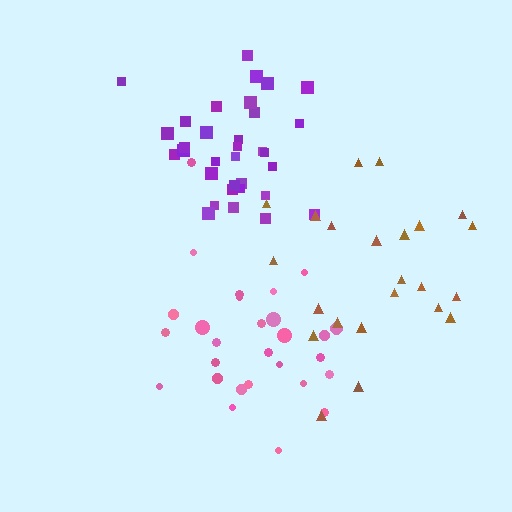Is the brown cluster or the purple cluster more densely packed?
Purple.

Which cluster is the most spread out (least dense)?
Brown.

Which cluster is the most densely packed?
Purple.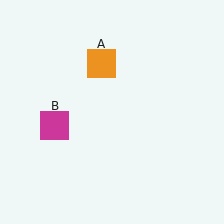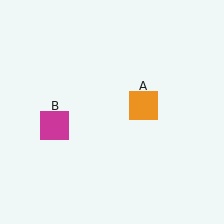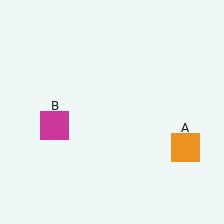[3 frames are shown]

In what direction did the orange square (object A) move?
The orange square (object A) moved down and to the right.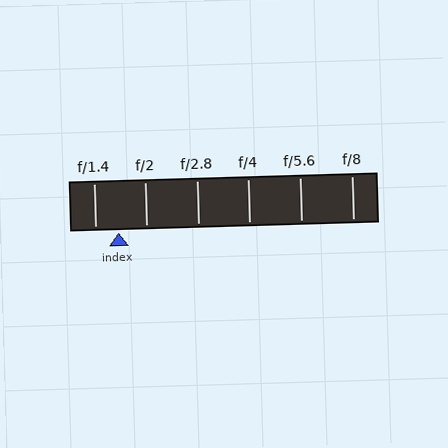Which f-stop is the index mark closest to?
The index mark is closest to f/1.4.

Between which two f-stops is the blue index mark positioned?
The index mark is between f/1.4 and f/2.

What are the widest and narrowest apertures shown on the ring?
The widest aperture shown is f/1.4 and the narrowest is f/8.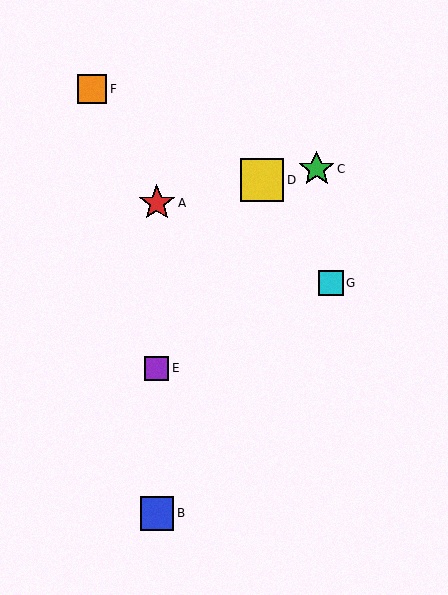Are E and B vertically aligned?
Yes, both are at x≈157.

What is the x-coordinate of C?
Object C is at x≈317.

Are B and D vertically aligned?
No, B is at x≈157 and D is at x≈262.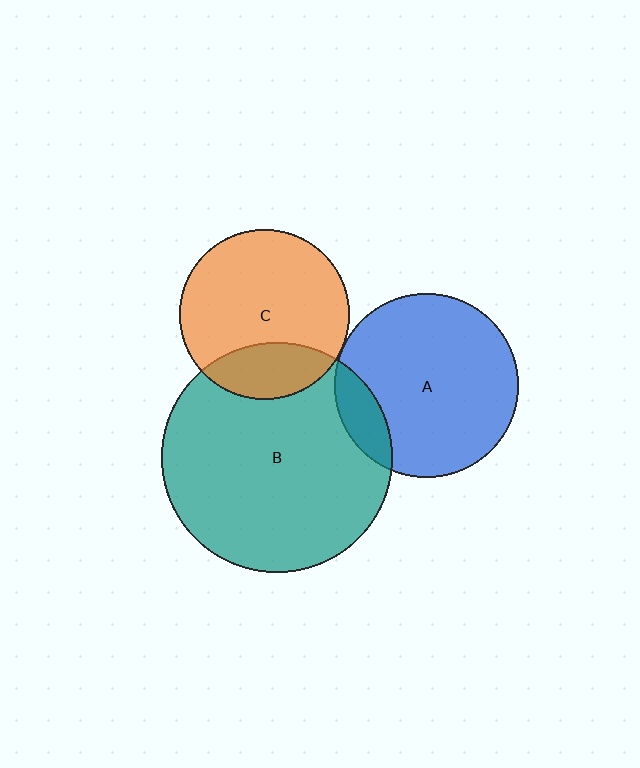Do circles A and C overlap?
Yes.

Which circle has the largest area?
Circle B (teal).